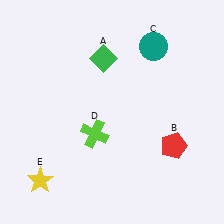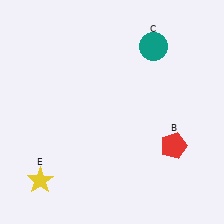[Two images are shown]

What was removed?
The green diamond (A), the lime cross (D) were removed in Image 2.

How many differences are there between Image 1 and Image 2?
There are 2 differences between the two images.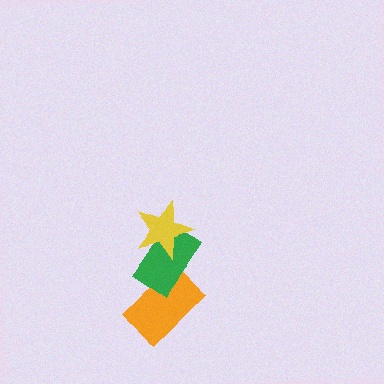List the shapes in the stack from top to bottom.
From top to bottom: the yellow star, the green rectangle, the orange rectangle.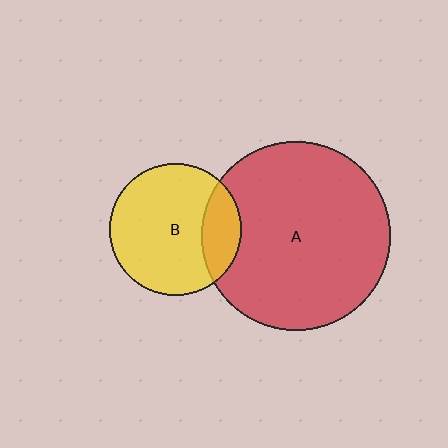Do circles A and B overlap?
Yes.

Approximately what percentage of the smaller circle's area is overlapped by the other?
Approximately 20%.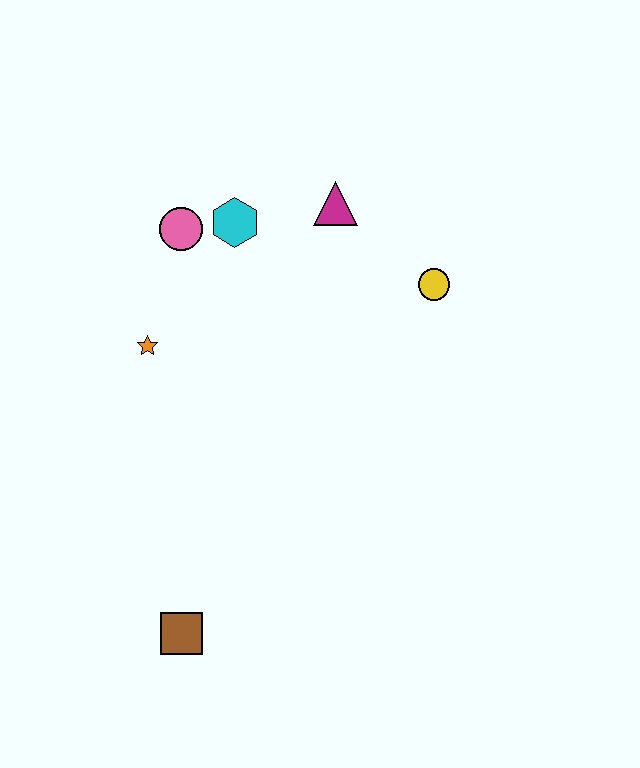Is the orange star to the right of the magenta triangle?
No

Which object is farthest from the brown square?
The magenta triangle is farthest from the brown square.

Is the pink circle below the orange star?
No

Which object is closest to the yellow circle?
The magenta triangle is closest to the yellow circle.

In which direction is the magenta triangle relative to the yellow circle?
The magenta triangle is to the left of the yellow circle.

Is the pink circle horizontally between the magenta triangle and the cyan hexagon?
No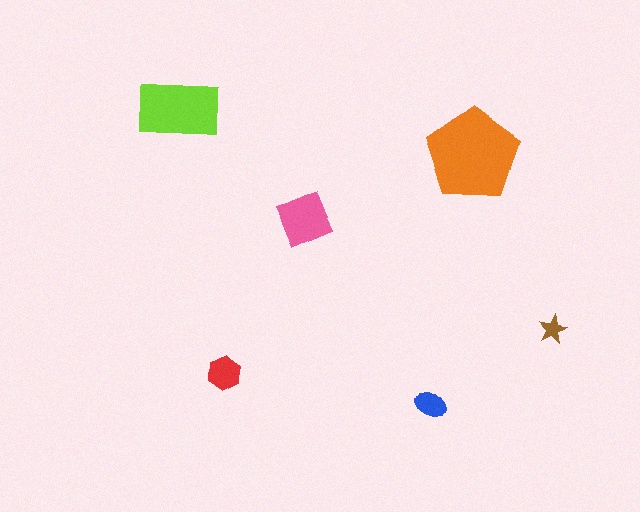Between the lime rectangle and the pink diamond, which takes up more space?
The lime rectangle.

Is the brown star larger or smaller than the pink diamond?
Smaller.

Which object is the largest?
The orange pentagon.